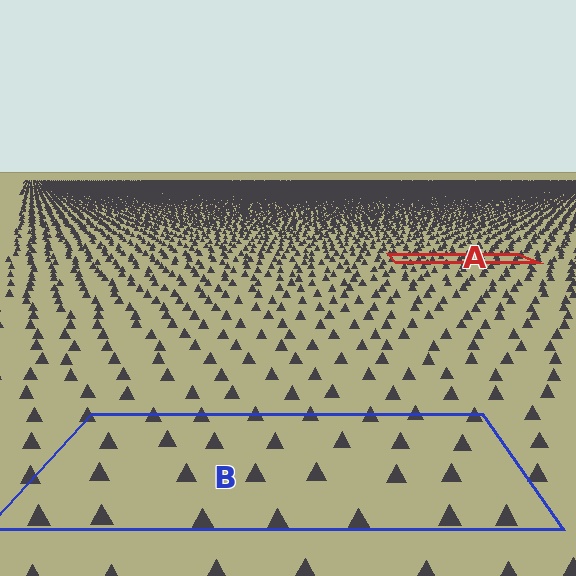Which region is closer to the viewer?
Region B is closer. The texture elements there are larger and more spread out.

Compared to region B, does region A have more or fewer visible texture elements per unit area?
Region A has more texture elements per unit area — they are packed more densely because it is farther away.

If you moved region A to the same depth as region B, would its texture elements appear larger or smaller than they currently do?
They would appear larger. At a closer depth, the same texture elements are projected at a bigger on-screen size.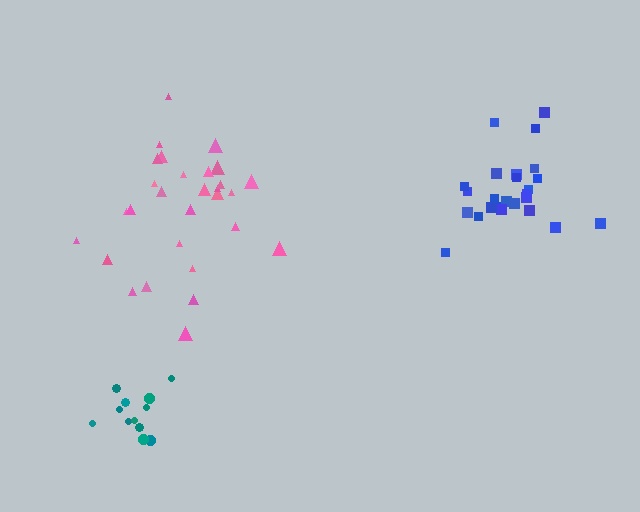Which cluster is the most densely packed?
Teal.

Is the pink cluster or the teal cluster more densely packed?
Teal.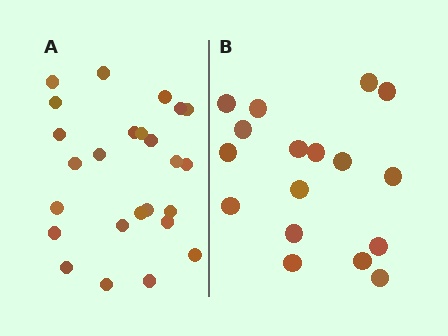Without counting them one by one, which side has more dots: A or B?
Region A (the left region) has more dots.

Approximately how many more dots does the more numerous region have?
Region A has roughly 8 or so more dots than region B.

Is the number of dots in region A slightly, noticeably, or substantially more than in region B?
Region A has substantially more. The ratio is roughly 1.5 to 1.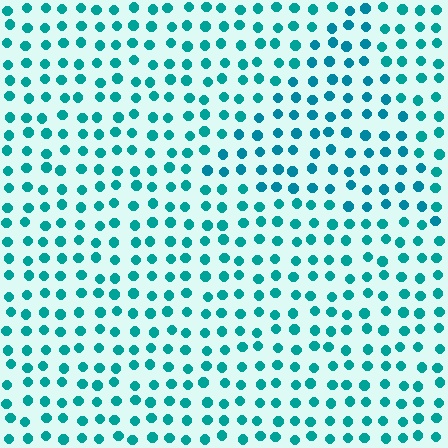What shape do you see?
I see a triangle.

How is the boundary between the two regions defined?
The boundary is defined purely by a slight shift in hue (about 14 degrees). Spacing, size, and orientation are identical on both sides.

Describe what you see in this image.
The image is filled with small teal elements in a uniform arrangement. A triangle-shaped region is visible where the elements are tinted to a slightly different hue, forming a subtle color boundary.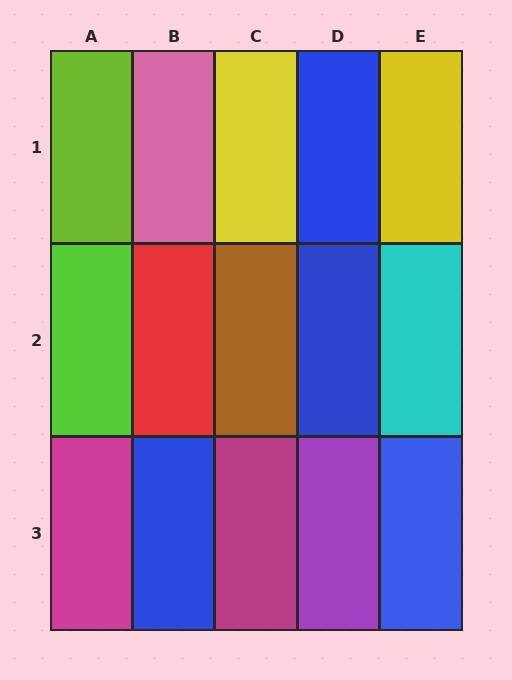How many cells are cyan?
1 cell is cyan.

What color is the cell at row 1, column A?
Lime.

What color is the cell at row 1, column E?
Yellow.